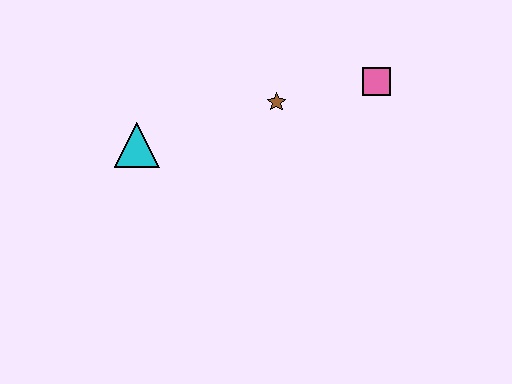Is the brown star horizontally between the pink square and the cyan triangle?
Yes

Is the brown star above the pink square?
No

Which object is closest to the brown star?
The pink square is closest to the brown star.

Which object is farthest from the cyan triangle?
The pink square is farthest from the cyan triangle.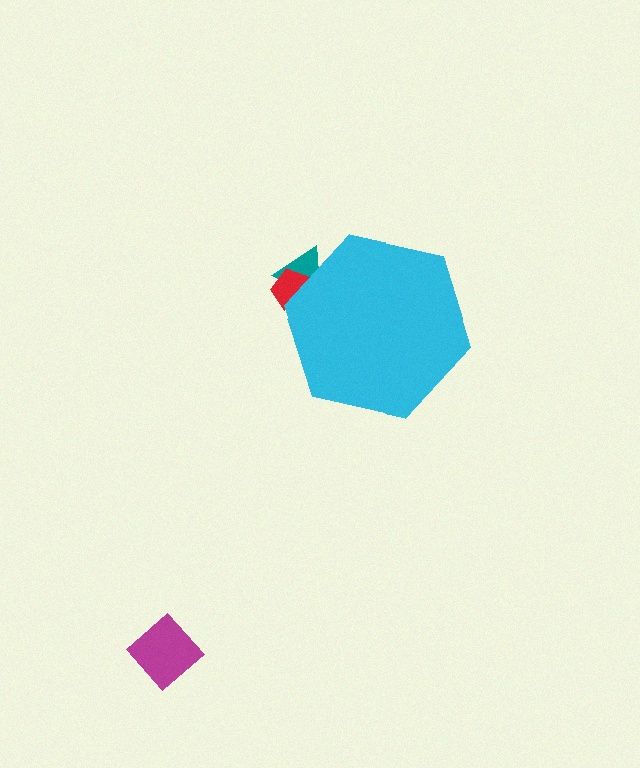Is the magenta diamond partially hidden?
No, the magenta diamond is fully visible.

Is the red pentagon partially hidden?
Yes, the red pentagon is partially hidden behind the cyan hexagon.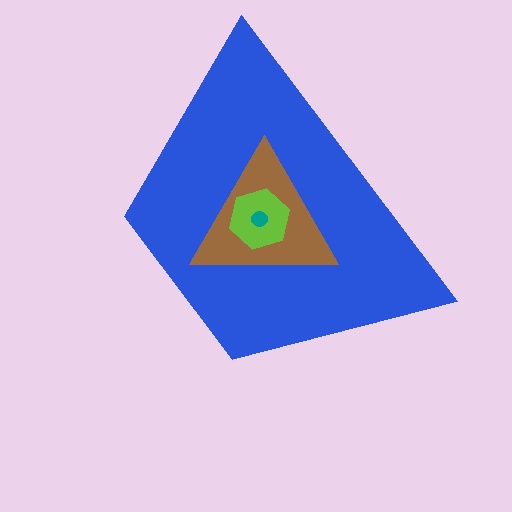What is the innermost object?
The teal circle.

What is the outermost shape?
The blue trapezoid.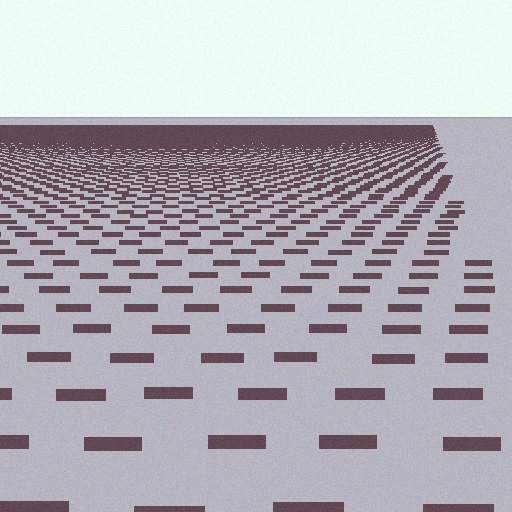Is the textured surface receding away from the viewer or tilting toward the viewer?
The surface is receding away from the viewer. Texture elements get smaller and denser toward the top.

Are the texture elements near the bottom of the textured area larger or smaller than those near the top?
Larger. Near the bottom, elements are closer to the viewer and appear at a bigger on-screen size.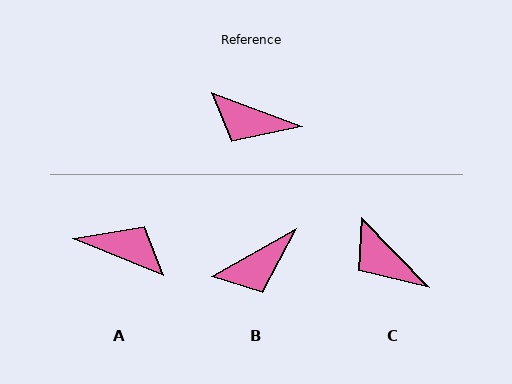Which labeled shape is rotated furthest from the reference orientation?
A, about 178 degrees away.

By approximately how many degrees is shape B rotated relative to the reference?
Approximately 50 degrees counter-clockwise.